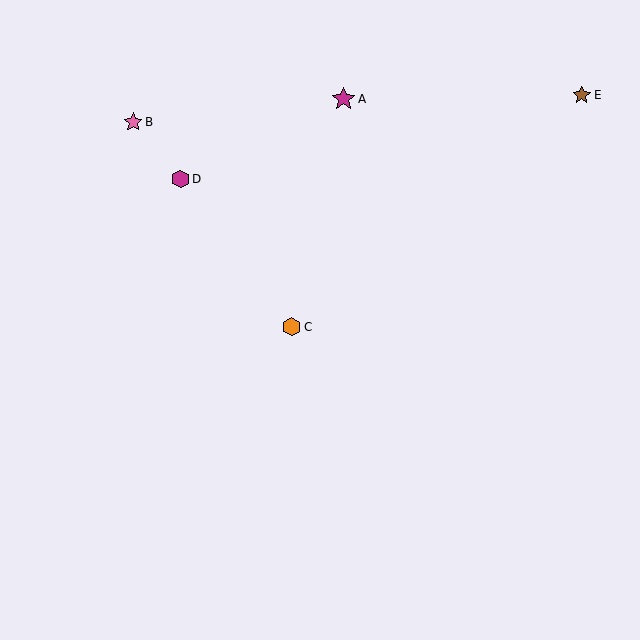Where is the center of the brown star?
The center of the brown star is at (582, 95).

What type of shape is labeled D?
Shape D is a magenta hexagon.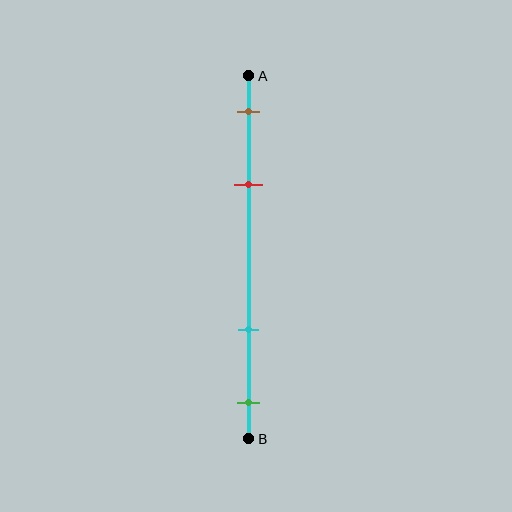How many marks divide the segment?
There are 4 marks dividing the segment.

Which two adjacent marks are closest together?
The brown and red marks are the closest adjacent pair.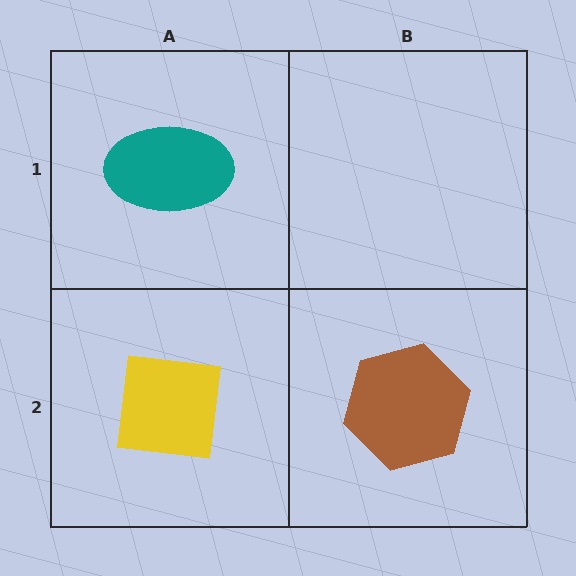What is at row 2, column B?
A brown hexagon.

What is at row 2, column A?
A yellow square.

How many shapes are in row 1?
1 shape.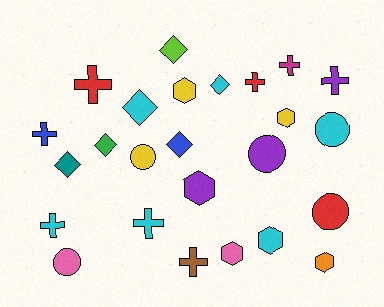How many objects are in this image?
There are 25 objects.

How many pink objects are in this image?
There are 2 pink objects.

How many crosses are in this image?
There are 8 crosses.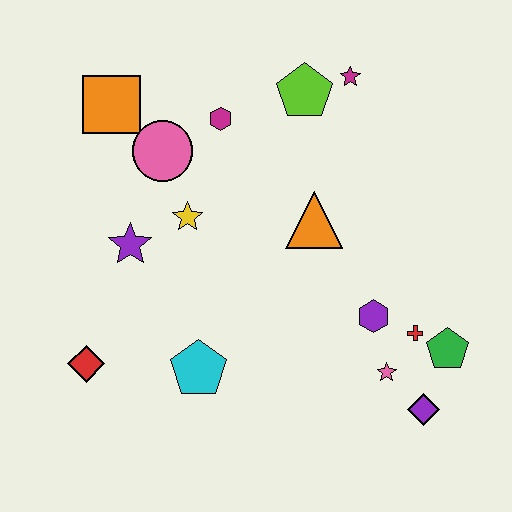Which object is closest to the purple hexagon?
The red cross is closest to the purple hexagon.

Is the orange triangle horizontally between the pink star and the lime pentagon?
Yes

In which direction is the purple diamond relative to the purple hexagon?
The purple diamond is below the purple hexagon.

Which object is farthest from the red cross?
The orange square is farthest from the red cross.